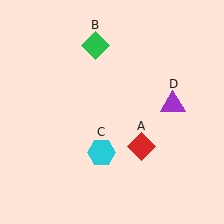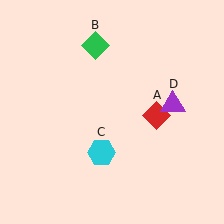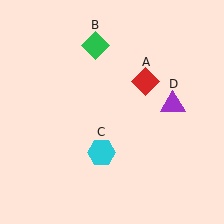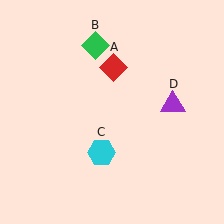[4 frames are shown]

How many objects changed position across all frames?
1 object changed position: red diamond (object A).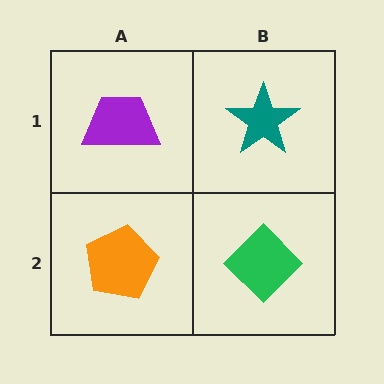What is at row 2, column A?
An orange pentagon.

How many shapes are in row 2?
2 shapes.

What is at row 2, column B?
A green diamond.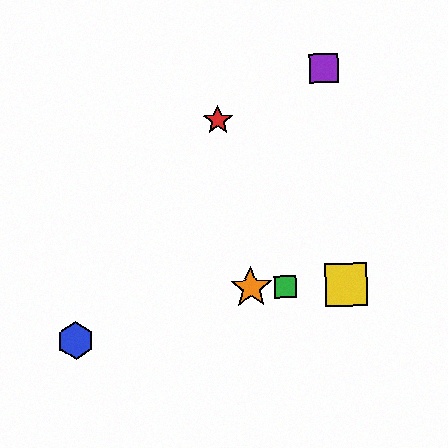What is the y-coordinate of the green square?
The green square is at y≈287.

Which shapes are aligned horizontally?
The green square, the yellow square, the orange star are aligned horizontally.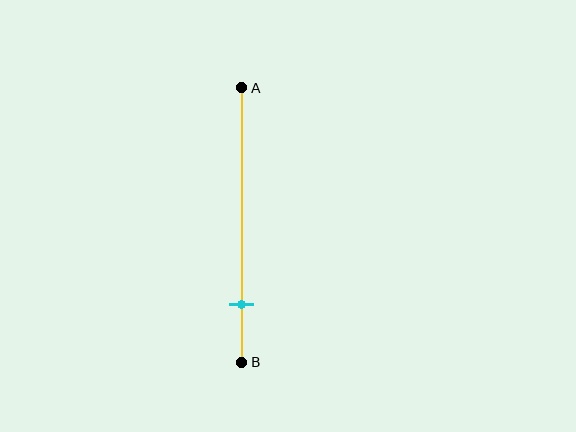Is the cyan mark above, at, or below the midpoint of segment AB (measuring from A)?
The cyan mark is below the midpoint of segment AB.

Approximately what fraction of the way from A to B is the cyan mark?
The cyan mark is approximately 80% of the way from A to B.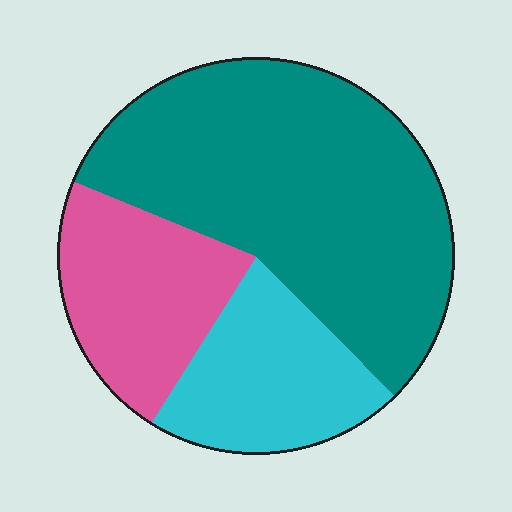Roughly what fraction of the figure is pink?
Pink covers roughly 20% of the figure.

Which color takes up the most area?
Teal, at roughly 55%.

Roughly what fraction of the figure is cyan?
Cyan covers roughly 20% of the figure.